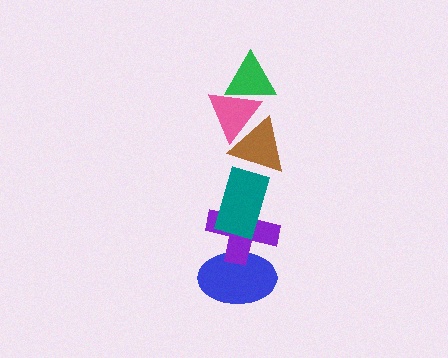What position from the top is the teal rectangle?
The teal rectangle is 4th from the top.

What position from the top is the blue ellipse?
The blue ellipse is 6th from the top.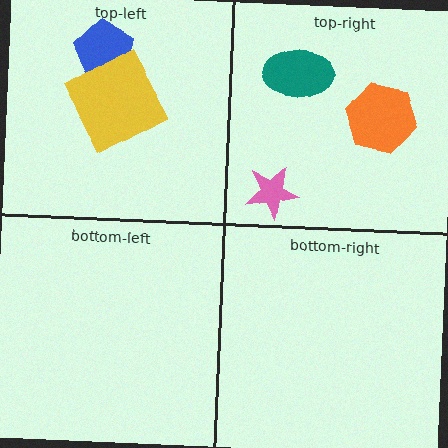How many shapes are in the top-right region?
3.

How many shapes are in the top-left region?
2.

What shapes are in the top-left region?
The blue pentagon, the yellow square.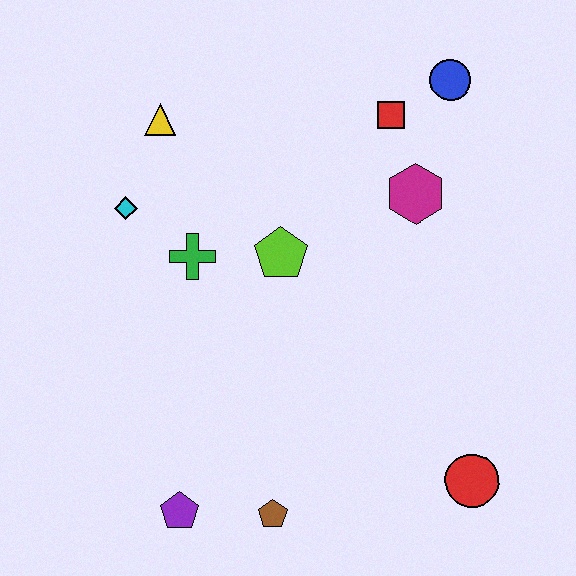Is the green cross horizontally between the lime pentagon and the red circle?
No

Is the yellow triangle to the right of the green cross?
No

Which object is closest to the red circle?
The brown pentagon is closest to the red circle.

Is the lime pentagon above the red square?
No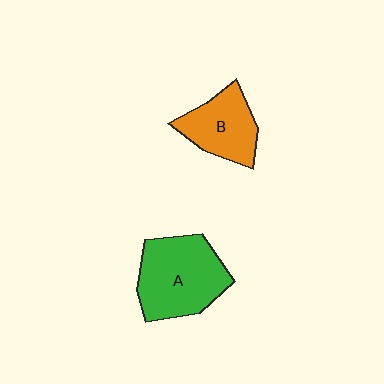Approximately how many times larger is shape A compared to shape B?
Approximately 1.5 times.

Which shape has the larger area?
Shape A (green).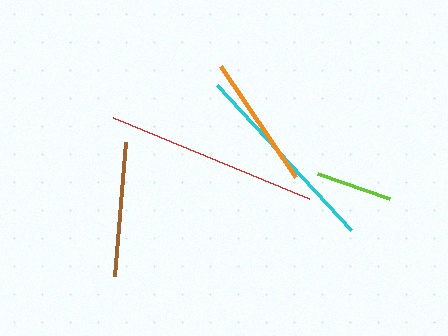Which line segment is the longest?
The red line is the longest at approximately 212 pixels.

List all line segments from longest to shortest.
From longest to shortest: red, cyan, orange, brown, lime.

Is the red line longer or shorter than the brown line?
The red line is longer than the brown line.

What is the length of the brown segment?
The brown segment is approximately 134 pixels long.